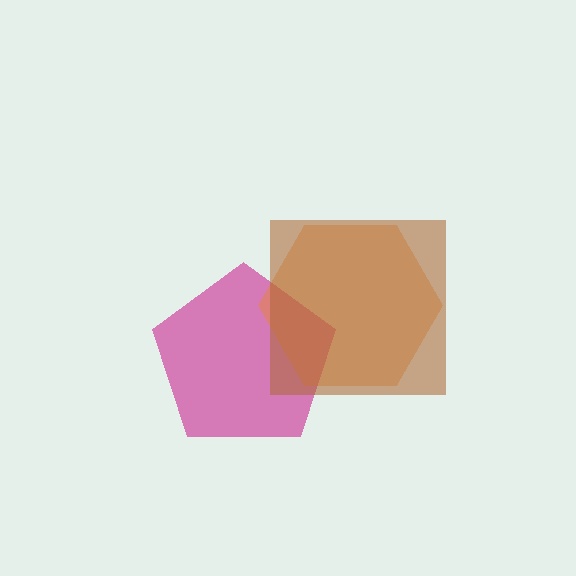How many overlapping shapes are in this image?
There are 3 overlapping shapes in the image.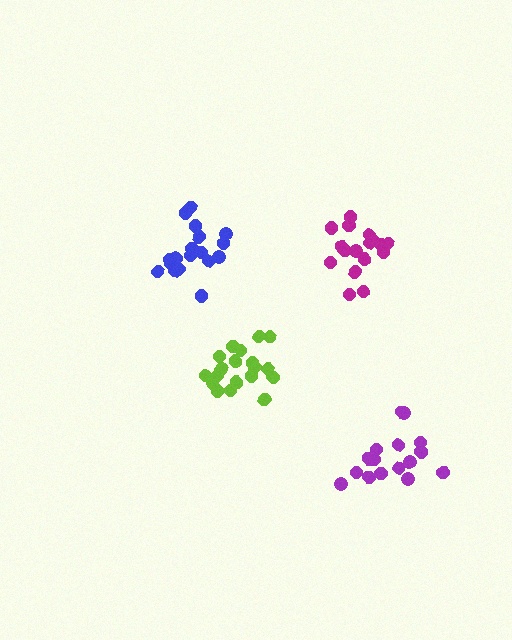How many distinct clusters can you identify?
There are 4 distinct clusters.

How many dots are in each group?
Group 1: 19 dots, Group 2: 17 dots, Group 3: 17 dots, Group 4: 20 dots (73 total).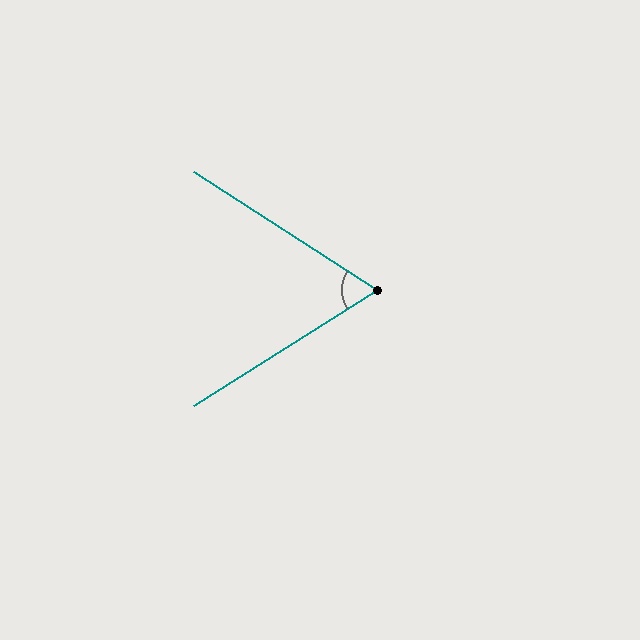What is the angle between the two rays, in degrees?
Approximately 65 degrees.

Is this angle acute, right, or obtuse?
It is acute.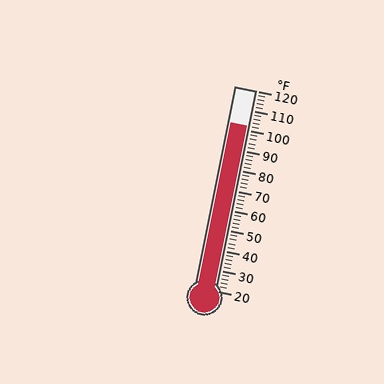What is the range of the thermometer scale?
The thermometer scale ranges from 20°F to 120°F.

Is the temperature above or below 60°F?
The temperature is above 60°F.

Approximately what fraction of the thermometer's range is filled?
The thermometer is filled to approximately 80% of its range.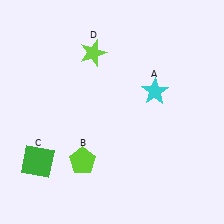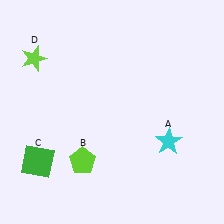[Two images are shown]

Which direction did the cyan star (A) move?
The cyan star (A) moved down.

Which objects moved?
The objects that moved are: the cyan star (A), the lime star (D).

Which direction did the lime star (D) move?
The lime star (D) moved left.